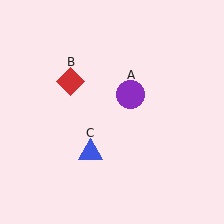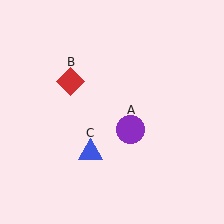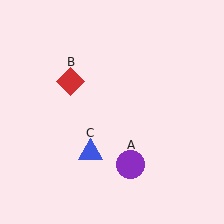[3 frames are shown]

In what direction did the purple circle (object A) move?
The purple circle (object A) moved down.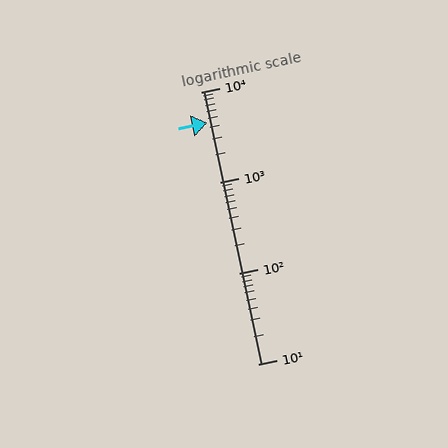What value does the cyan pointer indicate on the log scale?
The pointer indicates approximately 4600.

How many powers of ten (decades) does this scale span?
The scale spans 3 decades, from 10 to 10000.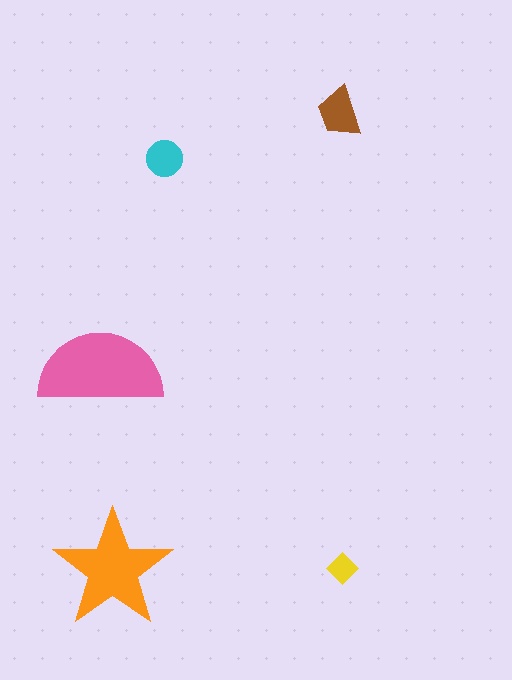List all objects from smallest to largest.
The yellow diamond, the cyan circle, the brown trapezoid, the orange star, the pink semicircle.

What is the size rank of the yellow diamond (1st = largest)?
5th.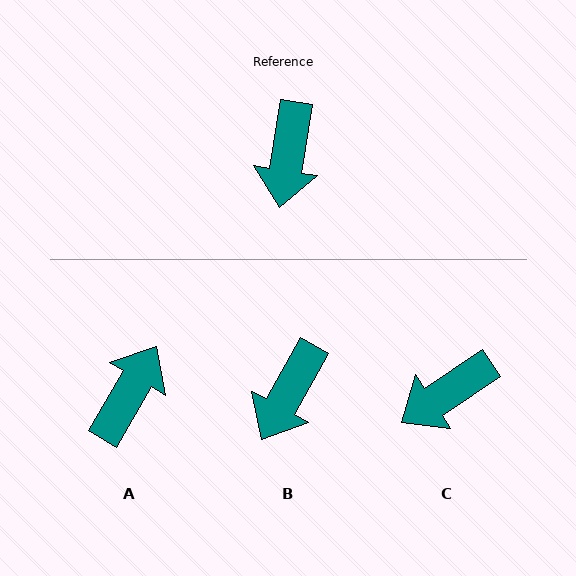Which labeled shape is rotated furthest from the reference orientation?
A, about 158 degrees away.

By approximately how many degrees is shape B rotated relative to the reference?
Approximately 21 degrees clockwise.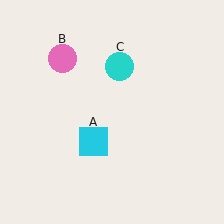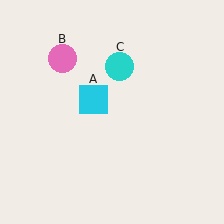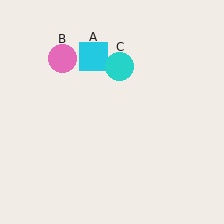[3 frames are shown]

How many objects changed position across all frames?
1 object changed position: cyan square (object A).